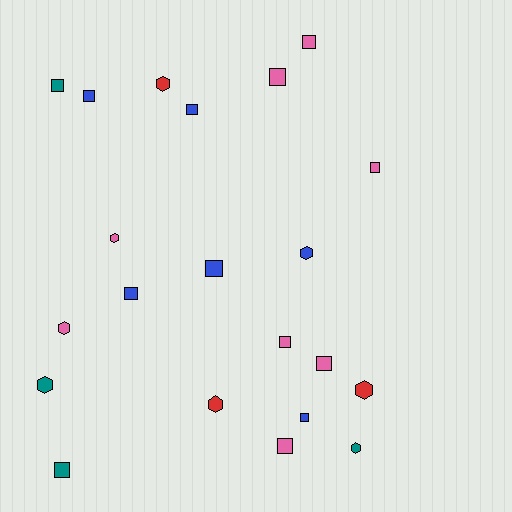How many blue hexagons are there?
There is 1 blue hexagon.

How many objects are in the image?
There are 21 objects.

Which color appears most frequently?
Pink, with 8 objects.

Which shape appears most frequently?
Square, with 13 objects.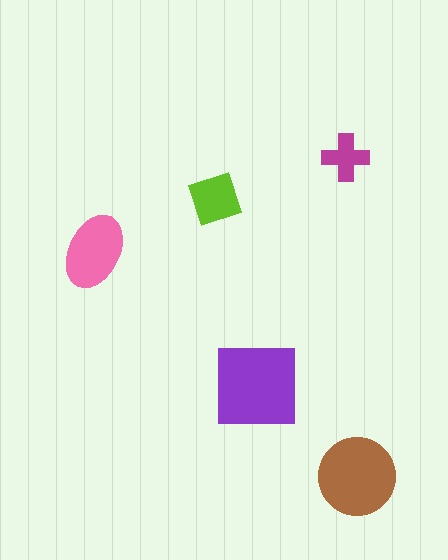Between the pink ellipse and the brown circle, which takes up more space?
The brown circle.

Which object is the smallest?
The magenta cross.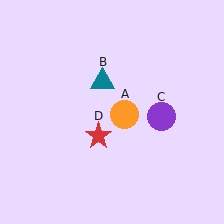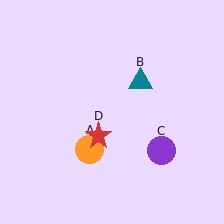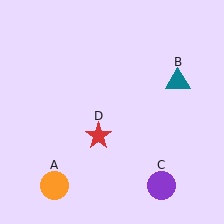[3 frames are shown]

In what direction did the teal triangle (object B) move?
The teal triangle (object B) moved right.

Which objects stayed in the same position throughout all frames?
Red star (object D) remained stationary.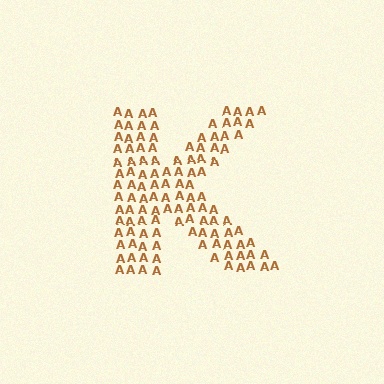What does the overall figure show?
The overall figure shows the letter K.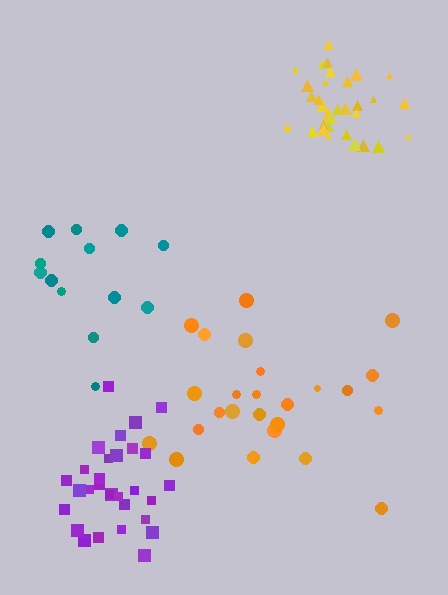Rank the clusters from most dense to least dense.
yellow, purple, teal, orange.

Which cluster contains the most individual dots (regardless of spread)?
Yellow (33).